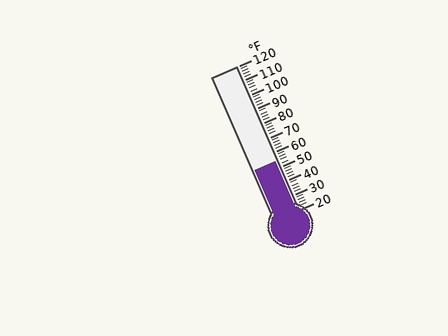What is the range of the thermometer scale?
The thermometer scale ranges from 20°F to 120°F.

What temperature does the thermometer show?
The thermometer shows approximately 54°F.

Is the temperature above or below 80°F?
The temperature is below 80°F.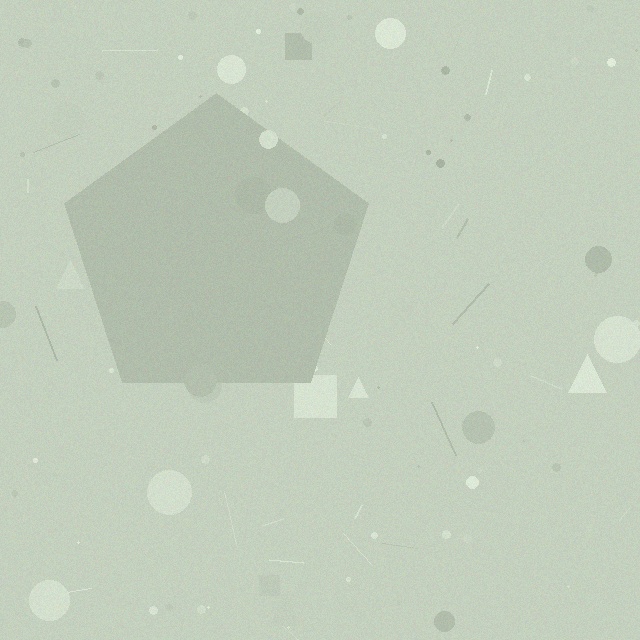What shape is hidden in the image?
A pentagon is hidden in the image.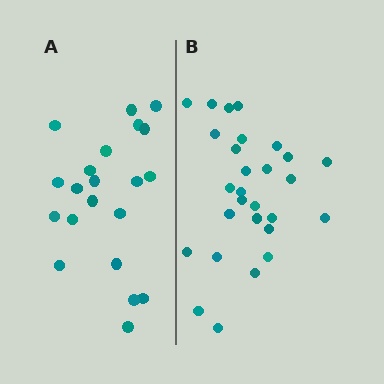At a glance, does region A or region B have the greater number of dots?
Region B (the right region) has more dots.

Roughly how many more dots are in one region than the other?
Region B has roughly 8 or so more dots than region A.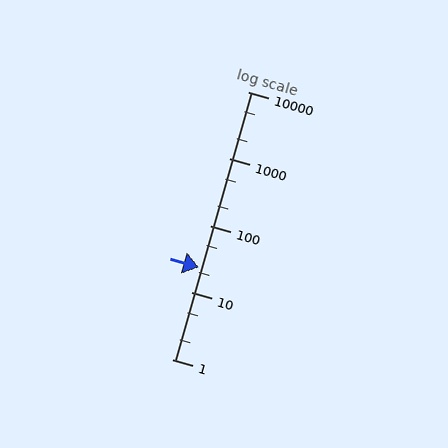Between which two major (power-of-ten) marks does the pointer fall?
The pointer is between 10 and 100.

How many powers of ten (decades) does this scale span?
The scale spans 4 decades, from 1 to 10000.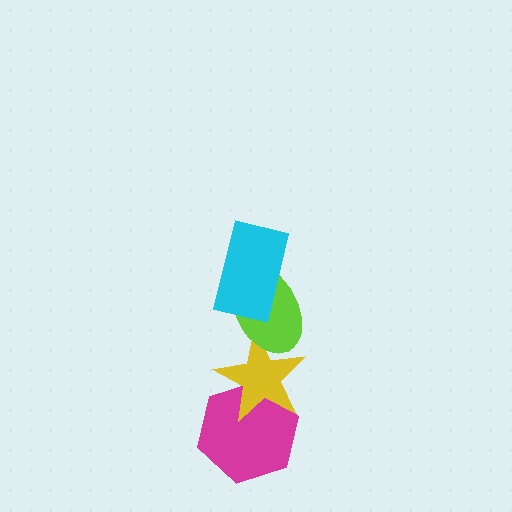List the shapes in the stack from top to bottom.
From top to bottom: the cyan rectangle, the lime ellipse, the yellow star, the magenta hexagon.